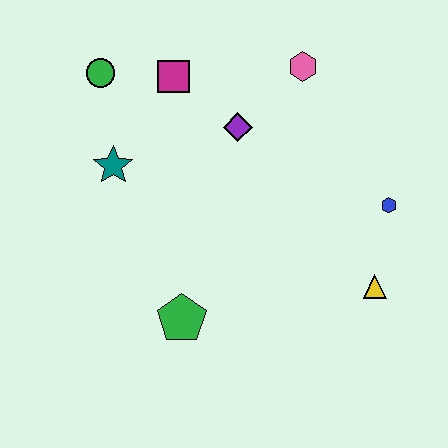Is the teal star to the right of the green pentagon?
No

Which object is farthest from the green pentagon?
The pink hexagon is farthest from the green pentagon.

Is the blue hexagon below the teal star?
Yes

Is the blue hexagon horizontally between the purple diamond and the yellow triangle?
No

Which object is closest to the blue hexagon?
The yellow triangle is closest to the blue hexagon.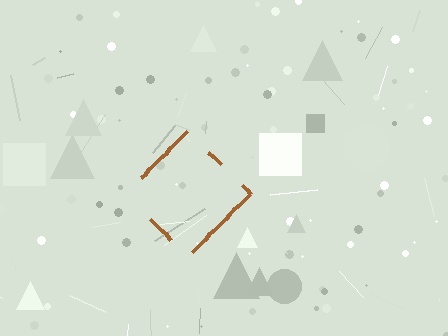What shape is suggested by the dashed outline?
The dashed outline suggests a diamond.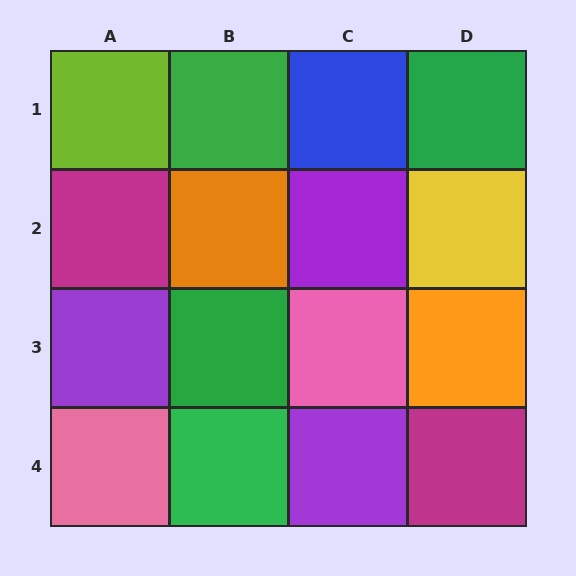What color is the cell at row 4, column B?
Green.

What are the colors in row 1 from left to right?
Lime, green, blue, green.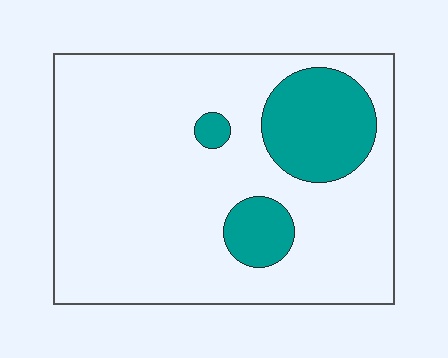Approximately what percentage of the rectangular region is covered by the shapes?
Approximately 20%.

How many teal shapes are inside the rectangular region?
3.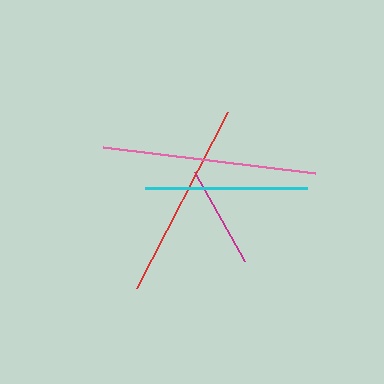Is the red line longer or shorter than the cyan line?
The red line is longer than the cyan line.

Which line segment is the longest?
The pink line is the longest at approximately 213 pixels.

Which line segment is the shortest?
The magenta line is the shortest at approximately 102 pixels.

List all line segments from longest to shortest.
From longest to shortest: pink, red, cyan, magenta.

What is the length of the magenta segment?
The magenta segment is approximately 102 pixels long.